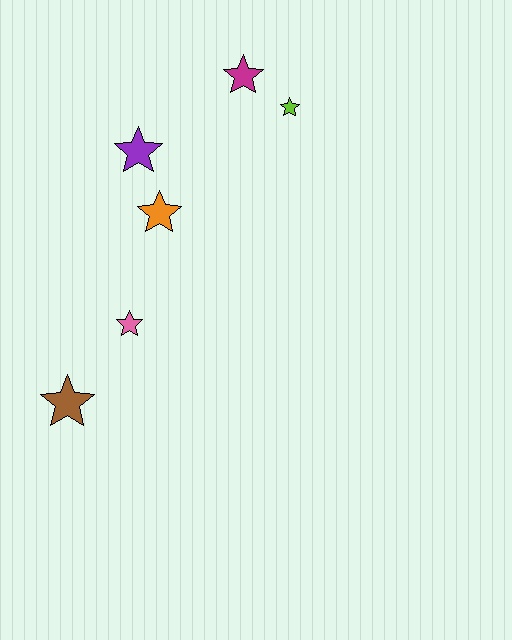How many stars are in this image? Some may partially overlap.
There are 6 stars.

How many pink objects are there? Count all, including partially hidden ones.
There is 1 pink object.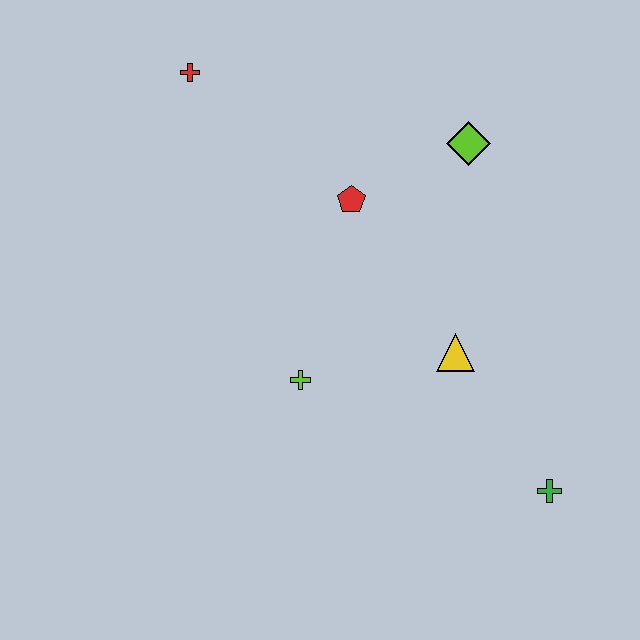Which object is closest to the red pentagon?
The lime diamond is closest to the red pentagon.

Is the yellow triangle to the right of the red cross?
Yes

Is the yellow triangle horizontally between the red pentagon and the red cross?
No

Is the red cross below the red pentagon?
No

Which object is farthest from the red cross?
The green cross is farthest from the red cross.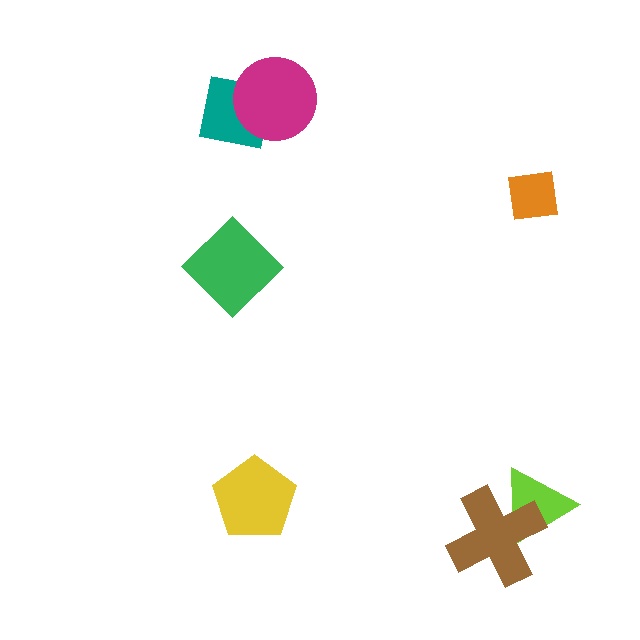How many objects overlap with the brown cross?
1 object overlaps with the brown cross.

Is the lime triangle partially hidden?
Yes, it is partially covered by another shape.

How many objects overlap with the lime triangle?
1 object overlaps with the lime triangle.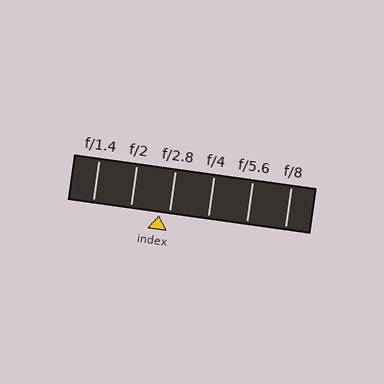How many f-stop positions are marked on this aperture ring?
There are 6 f-stop positions marked.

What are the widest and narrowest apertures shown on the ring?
The widest aperture shown is f/1.4 and the narrowest is f/8.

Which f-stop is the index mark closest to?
The index mark is closest to f/2.8.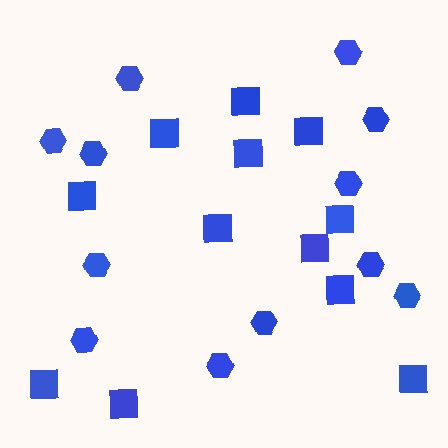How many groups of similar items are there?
There are 2 groups: one group of squares (12) and one group of hexagons (12).